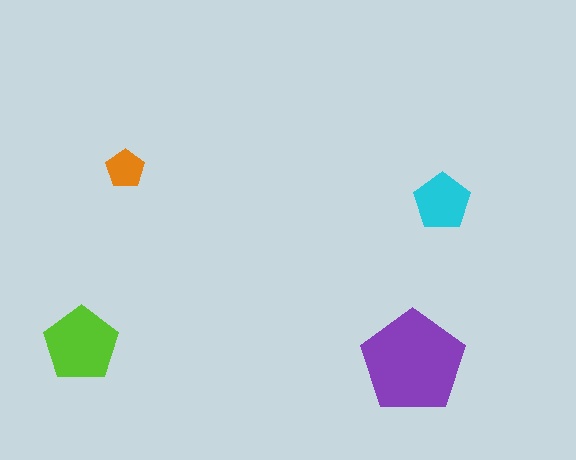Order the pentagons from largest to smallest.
the purple one, the lime one, the cyan one, the orange one.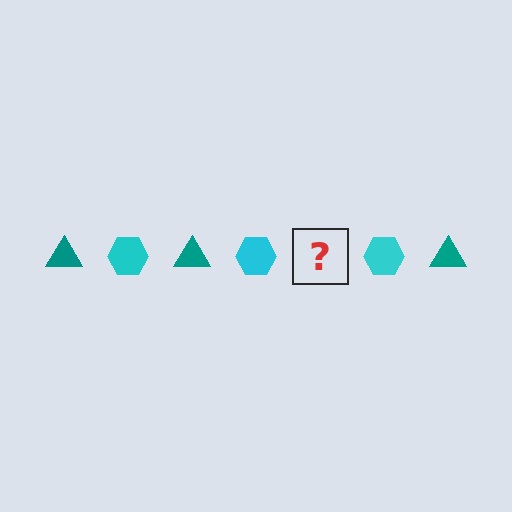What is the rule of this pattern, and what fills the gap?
The rule is that the pattern alternates between teal triangle and cyan hexagon. The gap should be filled with a teal triangle.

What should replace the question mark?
The question mark should be replaced with a teal triangle.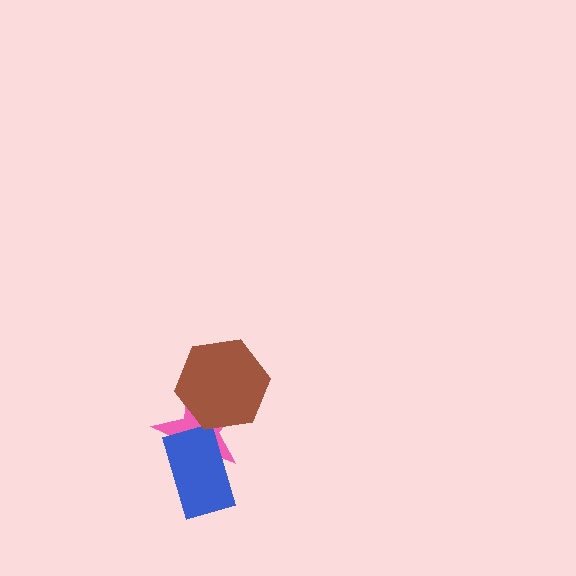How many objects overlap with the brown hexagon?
1 object overlaps with the brown hexagon.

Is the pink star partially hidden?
Yes, it is partially covered by another shape.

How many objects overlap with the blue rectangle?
1 object overlaps with the blue rectangle.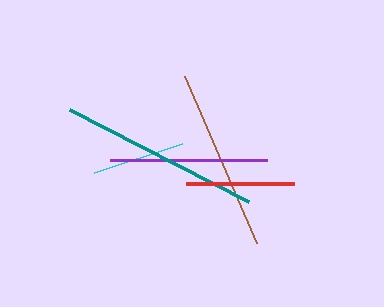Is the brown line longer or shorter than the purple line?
The brown line is longer than the purple line.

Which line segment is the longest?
The teal line is the longest at approximately 202 pixels.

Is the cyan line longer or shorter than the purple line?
The purple line is longer than the cyan line.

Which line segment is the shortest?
The cyan line is the shortest at approximately 93 pixels.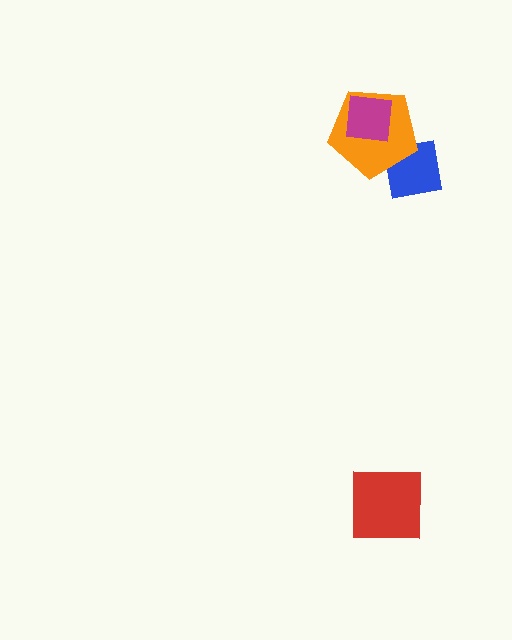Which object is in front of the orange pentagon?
The magenta square is in front of the orange pentagon.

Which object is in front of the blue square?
The orange pentagon is in front of the blue square.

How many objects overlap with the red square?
0 objects overlap with the red square.